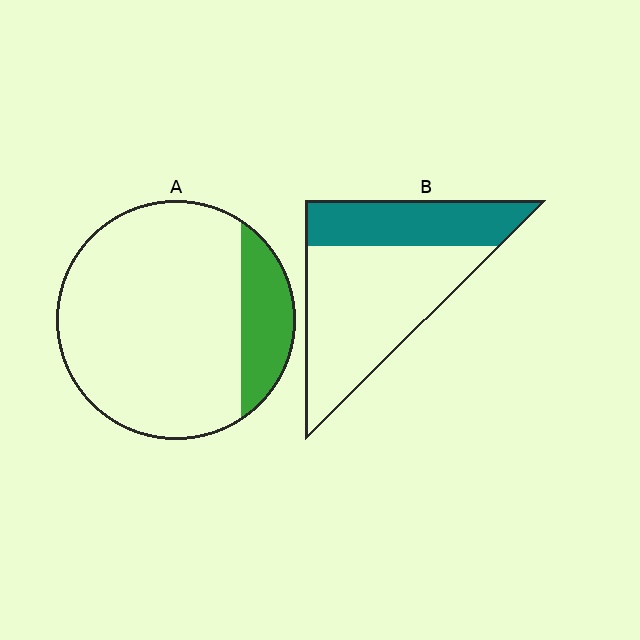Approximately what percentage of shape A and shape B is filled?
A is approximately 15% and B is approximately 35%.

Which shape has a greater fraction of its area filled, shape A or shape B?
Shape B.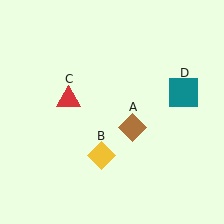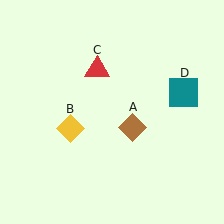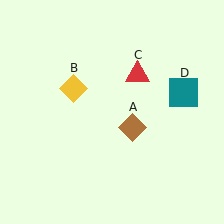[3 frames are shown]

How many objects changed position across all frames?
2 objects changed position: yellow diamond (object B), red triangle (object C).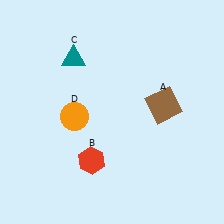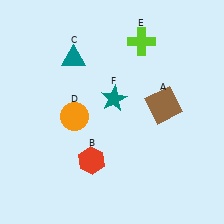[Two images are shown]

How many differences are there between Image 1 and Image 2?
There are 2 differences between the two images.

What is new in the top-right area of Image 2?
A teal star (F) was added in the top-right area of Image 2.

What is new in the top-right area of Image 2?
A lime cross (E) was added in the top-right area of Image 2.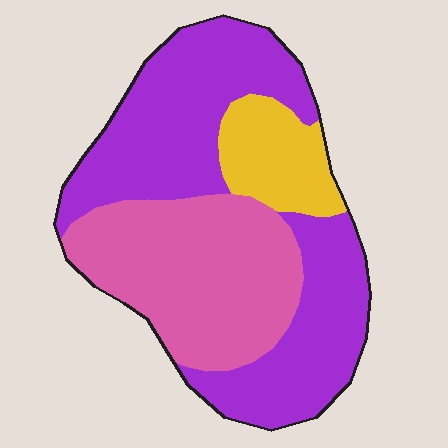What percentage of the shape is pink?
Pink takes up about one third (1/3) of the shape.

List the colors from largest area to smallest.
From largest to smallest: purple, pink, yellow.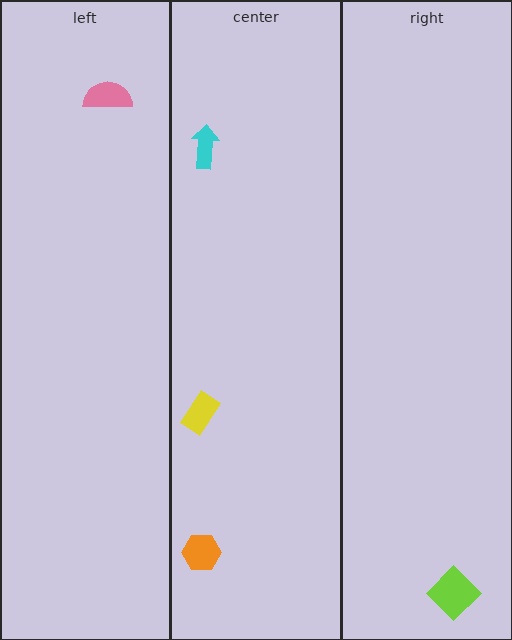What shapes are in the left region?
The pink semicircle.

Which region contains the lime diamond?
The right region.